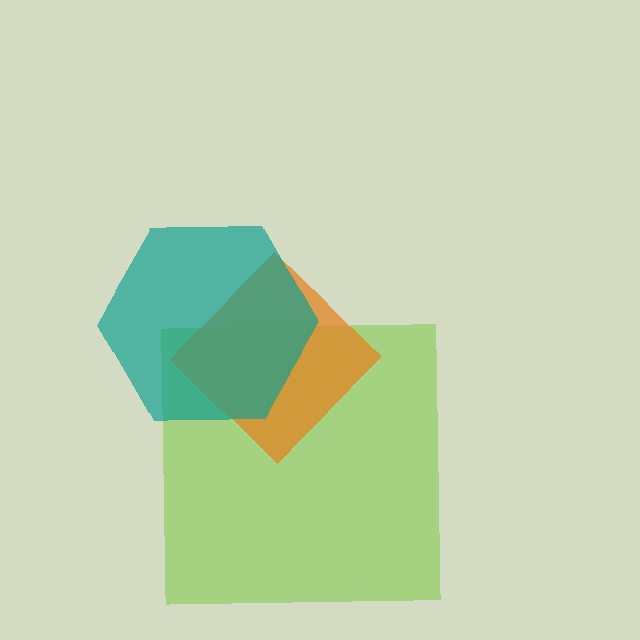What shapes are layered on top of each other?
The layered shapes are: a lime square, an orange diamond, a teal hexagon.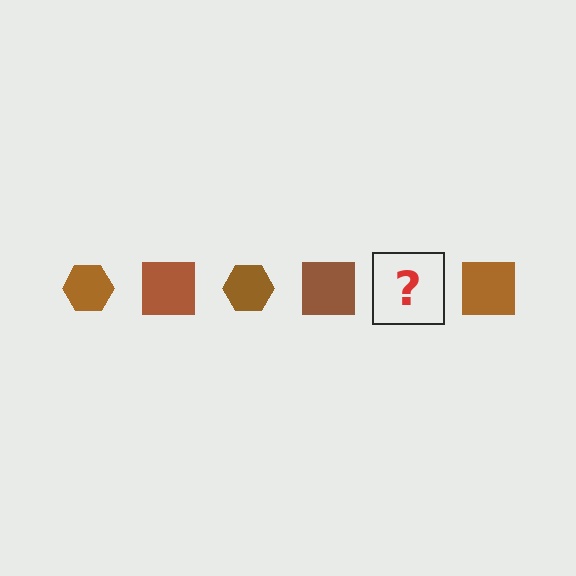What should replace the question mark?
The question mark should be replaced with a brown hexagon.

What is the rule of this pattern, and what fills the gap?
The rule is that the pattern cycles through hexagon, square shapes in brown. The gap should be filled with a brown hexagon.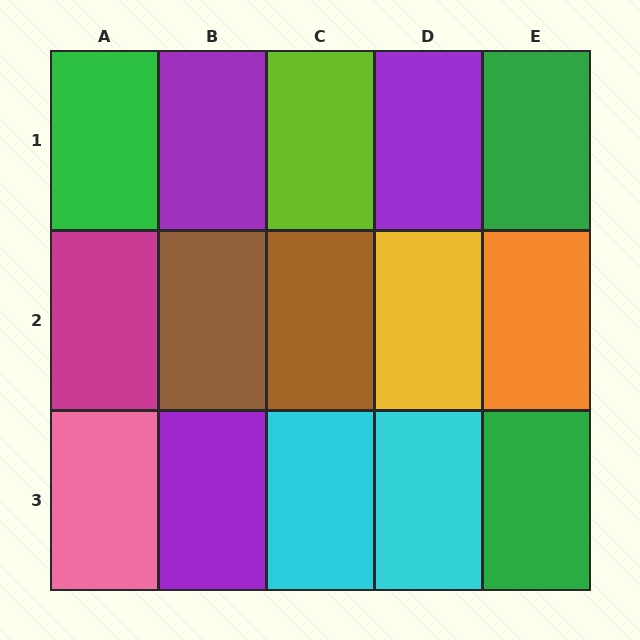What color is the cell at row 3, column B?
Purple.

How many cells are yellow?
1 cell is yellow.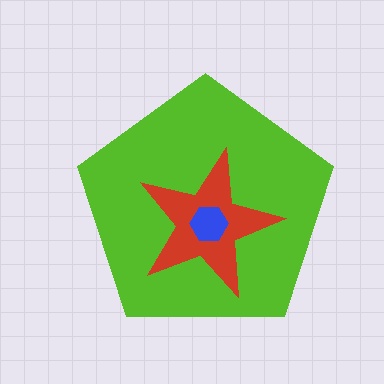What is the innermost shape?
The blue hexagon.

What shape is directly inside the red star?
The blue hexagon.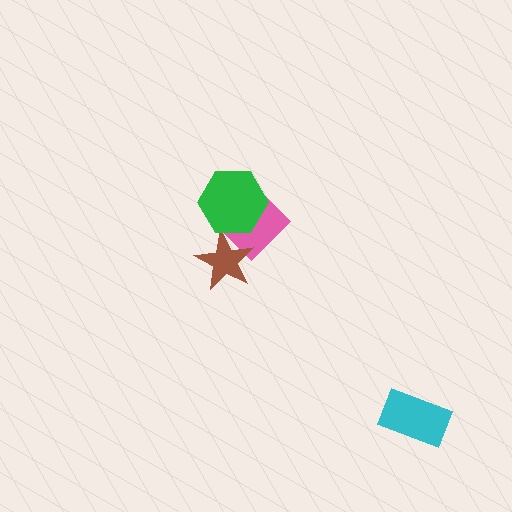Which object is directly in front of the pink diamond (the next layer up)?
The brown star is directly in front of the pink diamond.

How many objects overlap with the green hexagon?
2 objects overlap with the green hexagon.